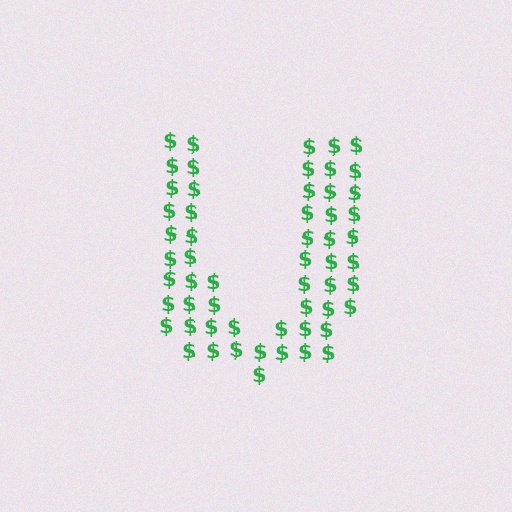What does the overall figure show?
The overall figure shows the letter U.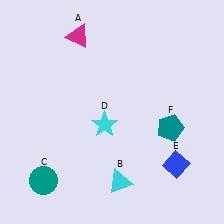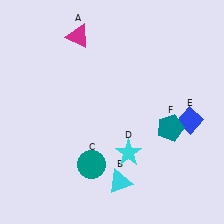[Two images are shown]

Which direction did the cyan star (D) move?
The cyan star (D) moved down.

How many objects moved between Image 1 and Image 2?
3 objects moved between the two images.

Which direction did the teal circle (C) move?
The teal circle (C) moved right.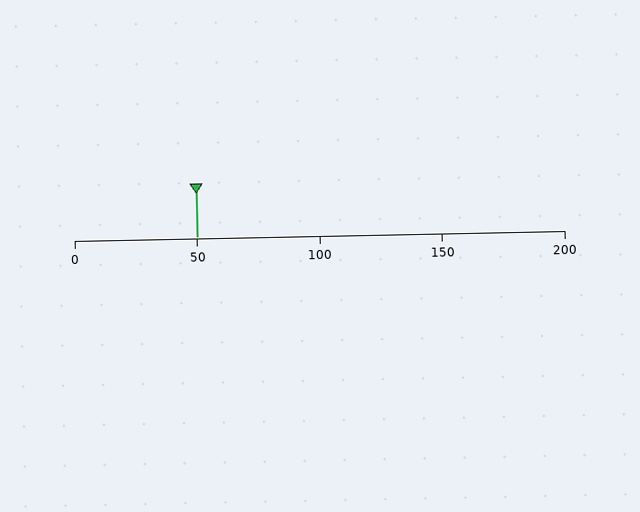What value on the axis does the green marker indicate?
The marker indicates approximately 50.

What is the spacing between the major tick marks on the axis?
The major ticks are spaced 50 apart.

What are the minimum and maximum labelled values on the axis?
The axis runs from 0 to 200.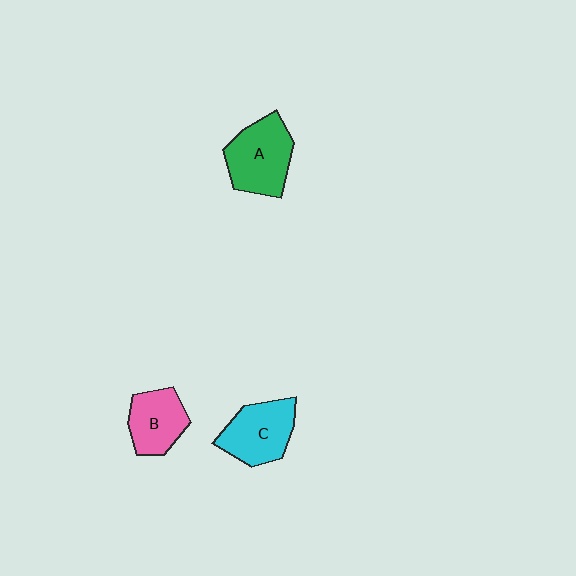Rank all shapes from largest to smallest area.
From largest to smallest: A (green), C (cyan), B (pink).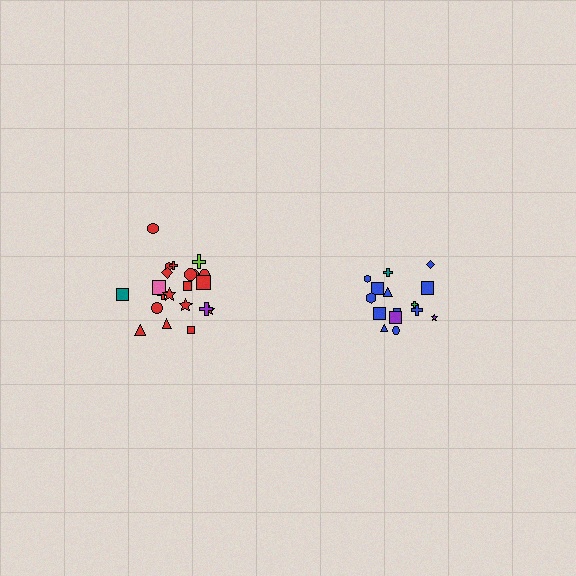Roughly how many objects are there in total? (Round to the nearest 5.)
Roughly 35 objects in total.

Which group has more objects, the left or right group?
The left group.